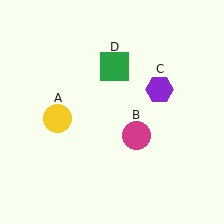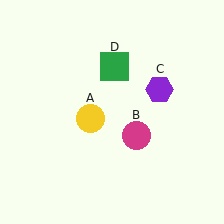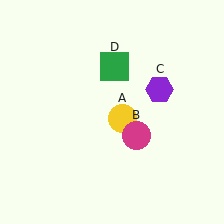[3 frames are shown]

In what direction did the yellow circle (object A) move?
The yellow circle (object A) moved right.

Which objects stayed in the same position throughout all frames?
Magenta circle (object B) and purple hexagon (object C) and green square (object D) remained stationary.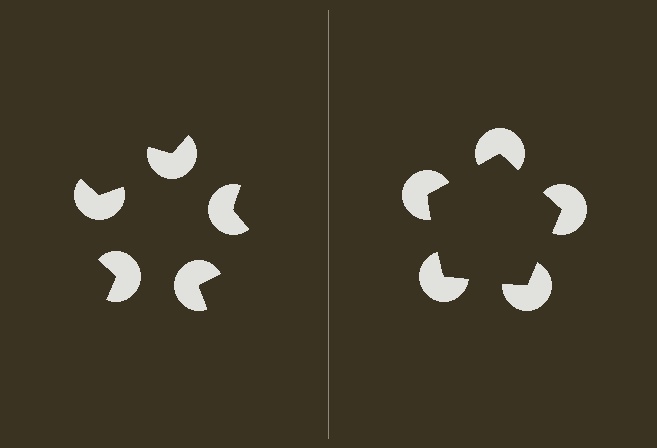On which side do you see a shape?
An illusory pentagon appears on the right side. On the left side the wedge cuts are rotated, so no coherent shape forms.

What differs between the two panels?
The pac-man discs are positioned identically on both sides; only the wedge orientations differ. On the right they align to a pentagon; on the left they are misaligned.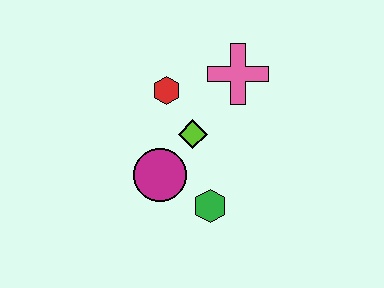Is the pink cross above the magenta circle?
Yes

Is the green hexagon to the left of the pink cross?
Yes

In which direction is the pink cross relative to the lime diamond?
The pink cross is above the lime diamond.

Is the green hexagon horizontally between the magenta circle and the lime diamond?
No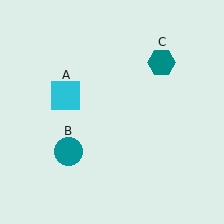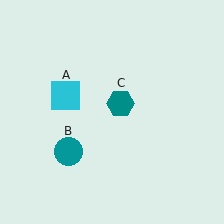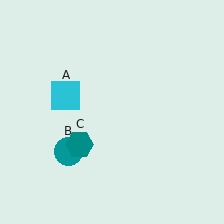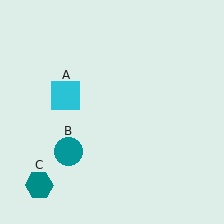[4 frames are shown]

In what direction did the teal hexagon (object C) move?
The teal hexagon (object C) moved down and to the left.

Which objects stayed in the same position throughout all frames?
Cyan square (object A) and teal circle (object B) remained stationary.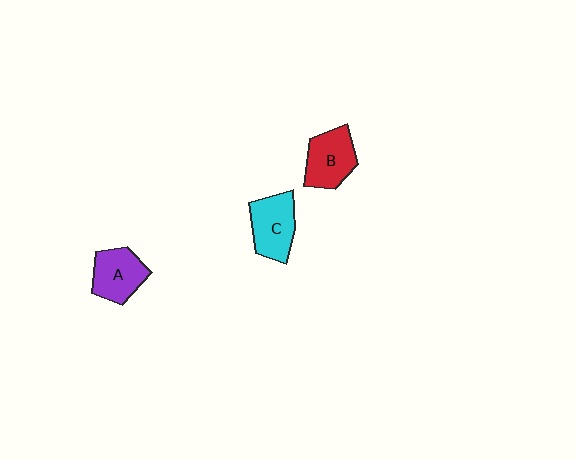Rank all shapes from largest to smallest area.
From largest to smallest: C (cyan), B (red), A (purple).